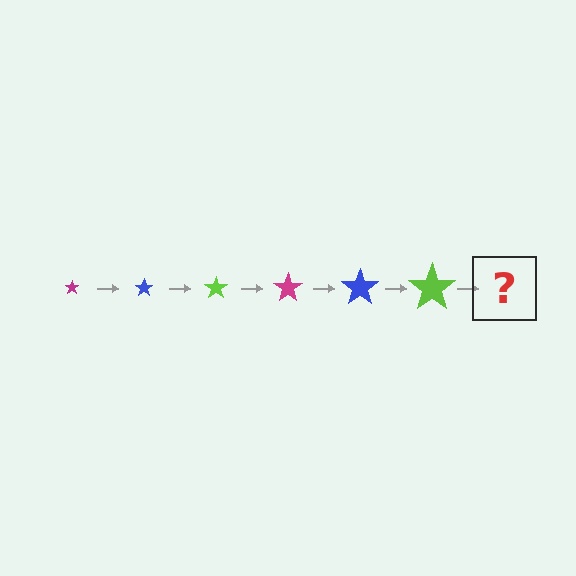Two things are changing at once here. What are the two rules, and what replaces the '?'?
The two rules are that the star grows larger each step and the color cycles through magenta, blue, and lime. The '?' should be a magenta star, larger than the previous one.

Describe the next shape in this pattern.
It should be a magenta star, larger than the previous one.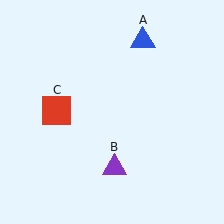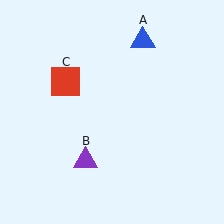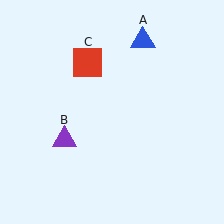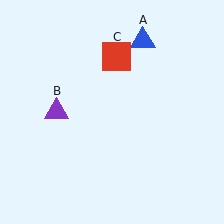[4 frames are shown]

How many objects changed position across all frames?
2 objects changed position: purple triangle (object B), red square (object C).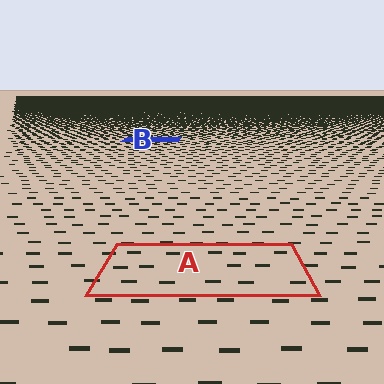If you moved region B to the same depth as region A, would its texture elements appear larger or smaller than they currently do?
They would appear larger. At a closer depth, the same texture elements are projected at a bigger on-screen size.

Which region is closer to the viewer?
Region A is closer. The texture elements there are larger and more spread out.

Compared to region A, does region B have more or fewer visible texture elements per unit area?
Region B has more texture elements per unit area — they are packed more densely because it is farther away.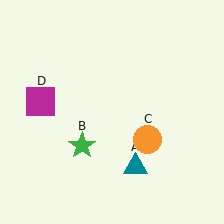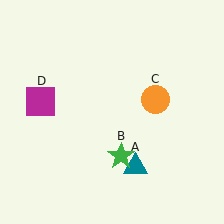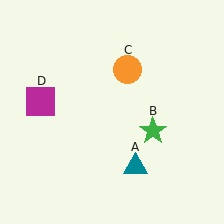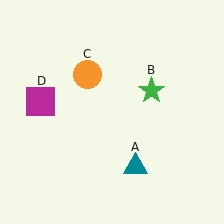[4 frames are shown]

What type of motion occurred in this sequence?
The green star (object B), orange circle (object C) rotated counterclockwise around the center of the scene.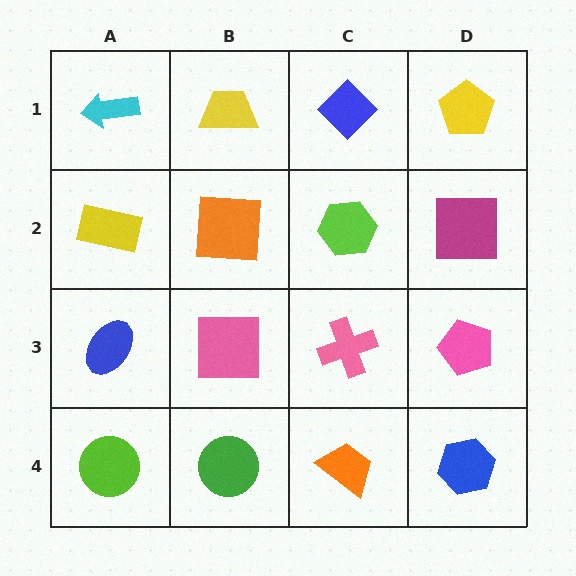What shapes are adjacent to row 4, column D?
A pink pentagon (row 3, column D), an orange trapezoid (row 4, column C).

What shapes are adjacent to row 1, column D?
A magenta square (row 2, column D), a blue diamond (row 1, column C).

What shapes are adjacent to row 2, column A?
A cyan arrow (row 1, column A), a blue ellipse (row 3, column A), an orange square (row 2, column B).